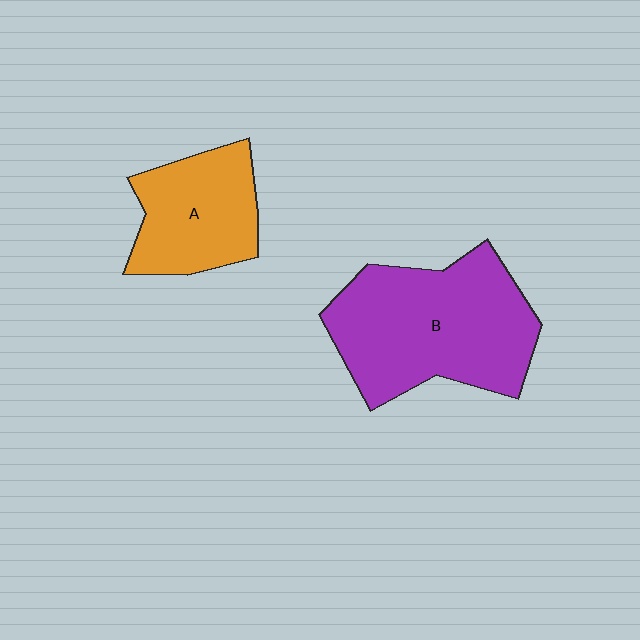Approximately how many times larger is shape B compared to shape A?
Approximately 1.7 times.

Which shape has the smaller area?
Shape A (orange).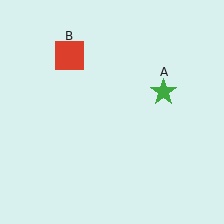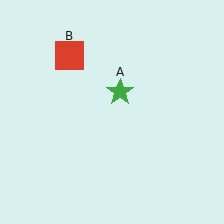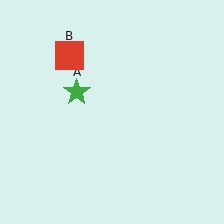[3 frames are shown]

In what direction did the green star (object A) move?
The green star (object A) moved left.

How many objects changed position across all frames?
1 object changed position: green star (object A).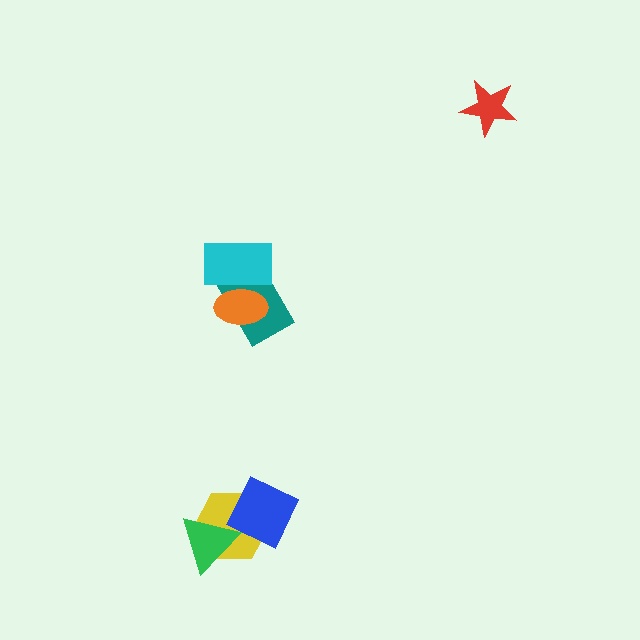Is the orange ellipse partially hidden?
Yes, it is partially covered by another shape.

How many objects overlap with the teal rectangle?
2 objects overlap with the teal rectangle.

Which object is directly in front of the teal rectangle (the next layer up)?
The orange ellipse is directly in front of the teal rectangle.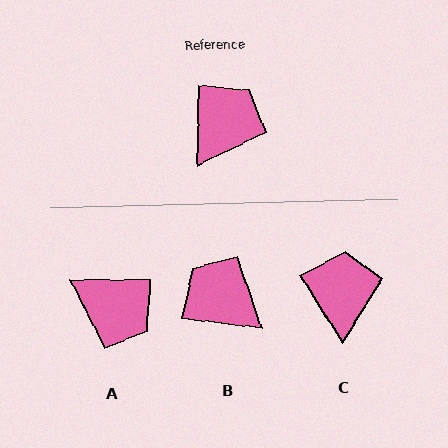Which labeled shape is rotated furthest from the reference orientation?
A, about 89 degrees away.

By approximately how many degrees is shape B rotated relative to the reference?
Approximately 83 degrees counter-clockwise.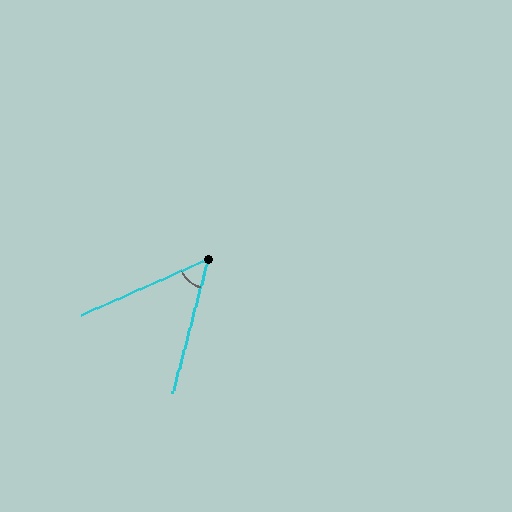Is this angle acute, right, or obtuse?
It is acute.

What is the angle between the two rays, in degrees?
Approximately 52 degrees.